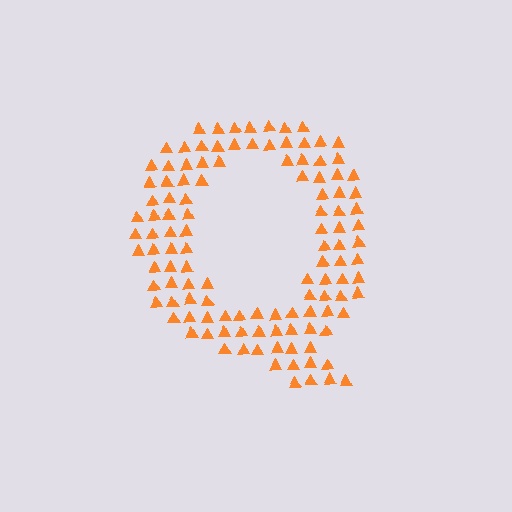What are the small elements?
The small elements are triangles.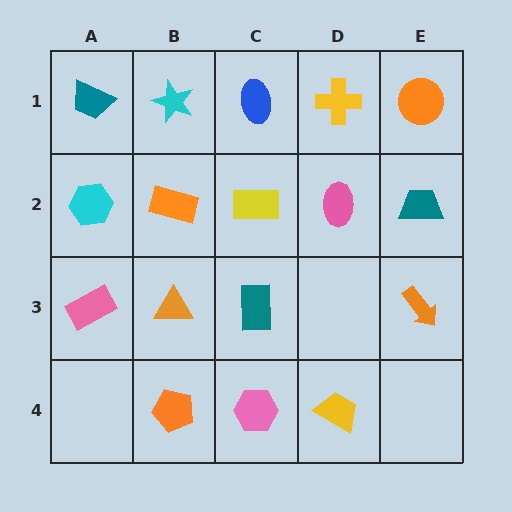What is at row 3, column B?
An orange triangle.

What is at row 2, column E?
A teal trapezoid.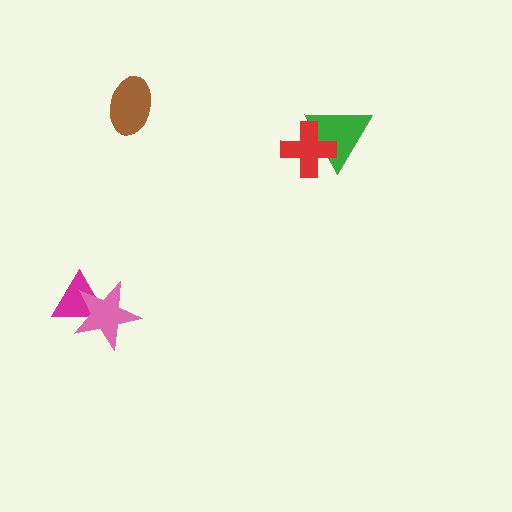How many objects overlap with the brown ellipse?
0 objects overlap with the brown ellipse.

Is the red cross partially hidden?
No, no other shape covers it.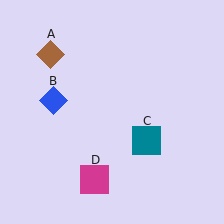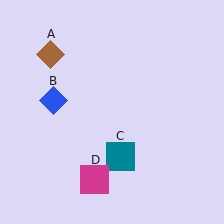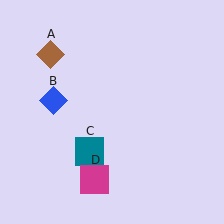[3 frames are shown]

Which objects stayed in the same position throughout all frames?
Brown diamond (object A) and blue diamond (object B) and magenta square (object D) remained stationary.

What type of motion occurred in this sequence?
The teal square (object C) rotated clockwise around the center of the scene.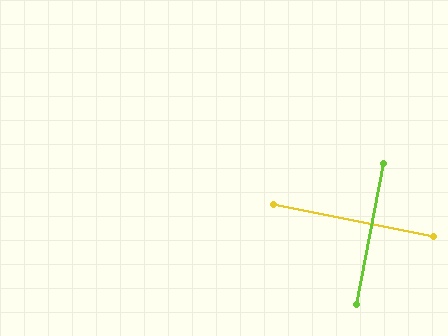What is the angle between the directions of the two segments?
Approximately 89 degrees.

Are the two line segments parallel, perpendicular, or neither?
Perpendicular — they meet at approximately 89°.